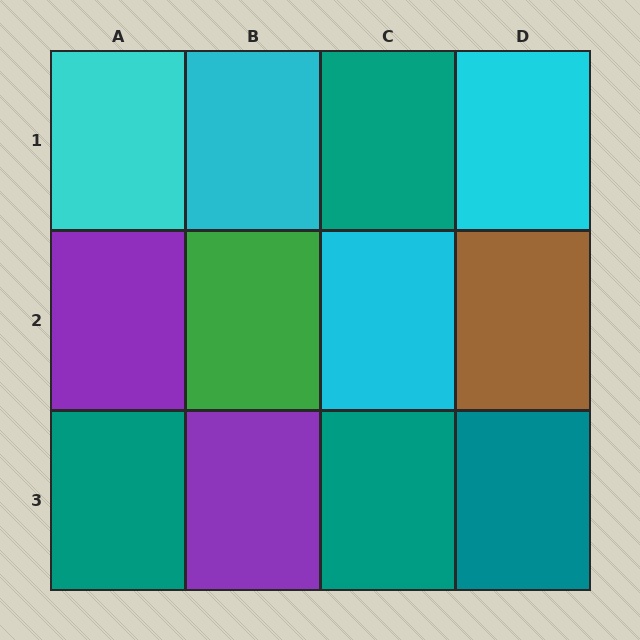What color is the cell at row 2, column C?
Cyan.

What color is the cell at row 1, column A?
Cyan.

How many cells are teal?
4 cells are teal.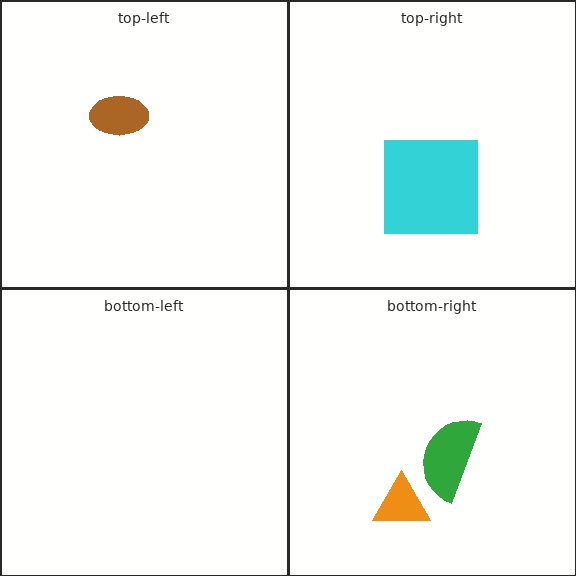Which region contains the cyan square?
The top-right region.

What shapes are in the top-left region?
The brown ellipse.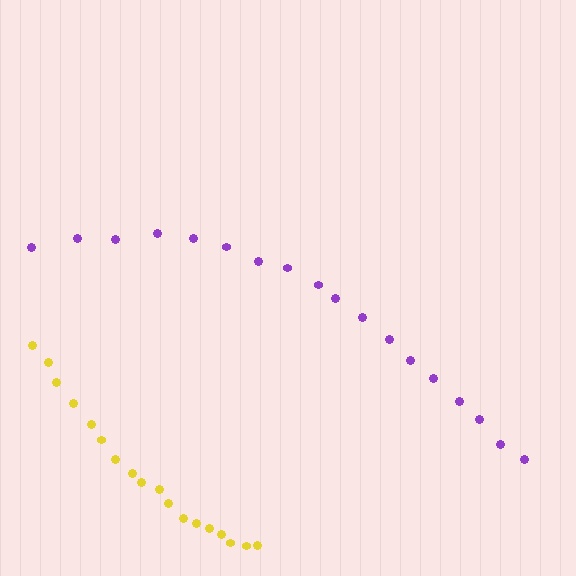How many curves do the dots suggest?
There are 2 distinct paths.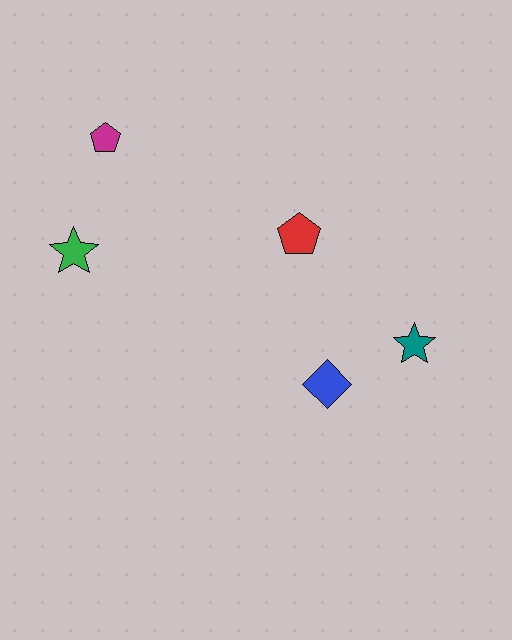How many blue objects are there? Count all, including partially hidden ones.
There is 1 blue object.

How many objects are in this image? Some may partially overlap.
There are 5 objects.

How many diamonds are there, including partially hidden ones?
There is 1 diamond.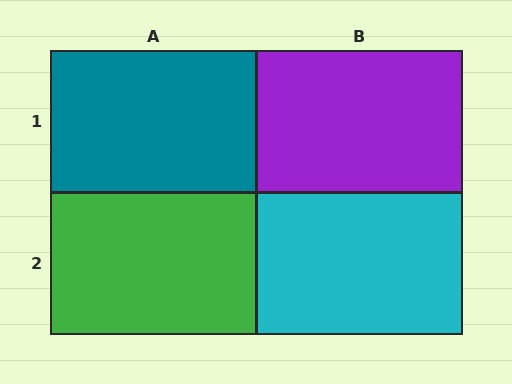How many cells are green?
1 cell is green.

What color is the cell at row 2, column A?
Green.